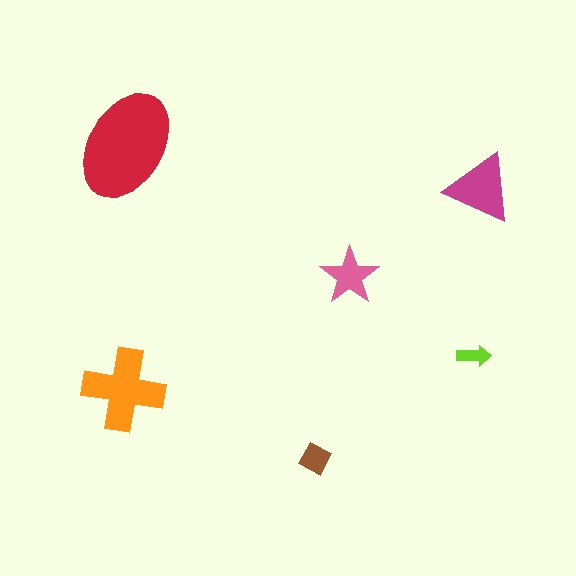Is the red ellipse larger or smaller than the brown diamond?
Larger.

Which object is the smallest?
The lime arrow.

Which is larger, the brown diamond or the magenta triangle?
The magenta triangle.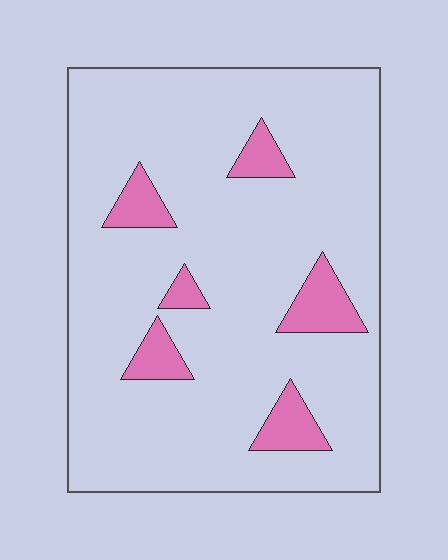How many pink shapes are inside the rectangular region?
6.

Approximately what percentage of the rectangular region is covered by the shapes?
Approximately 10%.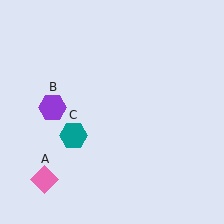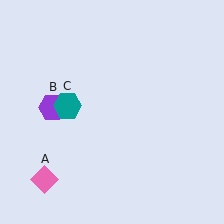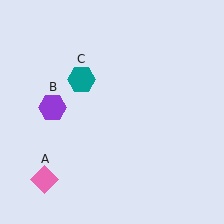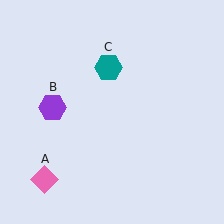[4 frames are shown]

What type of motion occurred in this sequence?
The teal hexagon (object C) rotated clockwise around the center of the scene.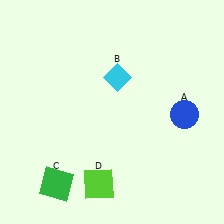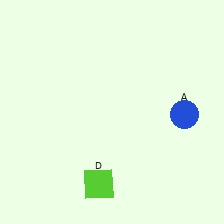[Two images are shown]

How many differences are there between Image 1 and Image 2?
There are 2 differences between the two images.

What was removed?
The cyan diamond (B), the green square (C) were removed in Image 2.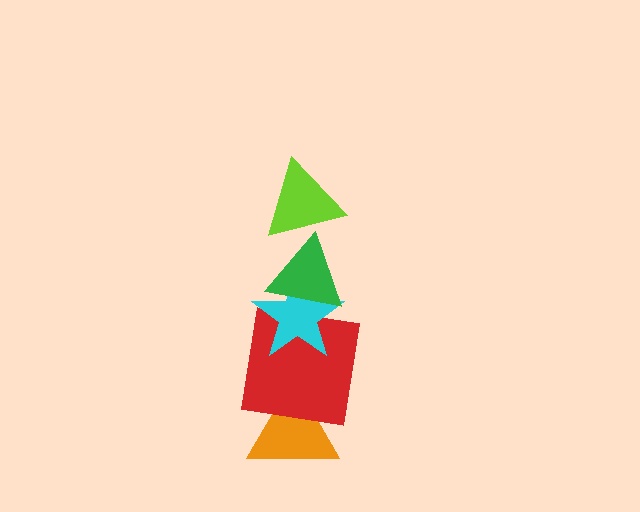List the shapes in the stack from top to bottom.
From top to bottom: the lime triangle, the green triangle, the cyan star, the red square, the orange triangle.